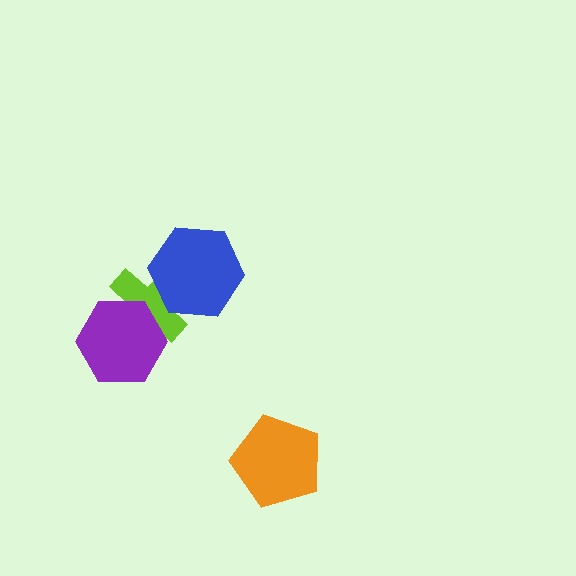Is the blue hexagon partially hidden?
No, no other shape covers it.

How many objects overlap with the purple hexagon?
1 object overlaps with the purple hexagon.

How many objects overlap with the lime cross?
2 objects overlap with the lime cross.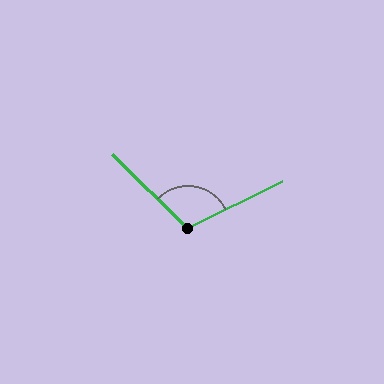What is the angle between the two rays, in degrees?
Approximately 109 degrees.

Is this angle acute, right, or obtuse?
It is obtuse.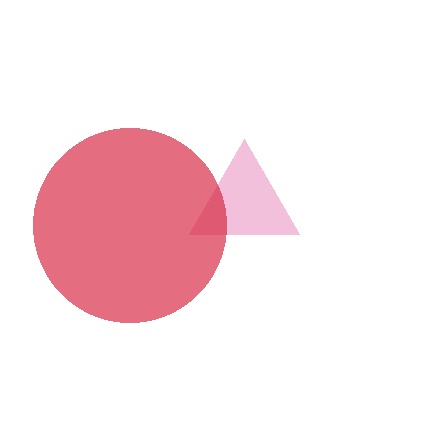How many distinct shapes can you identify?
There are 2 distinct shapes: a pink triangle, a red circle.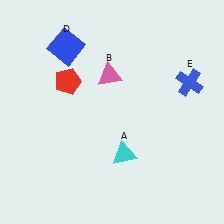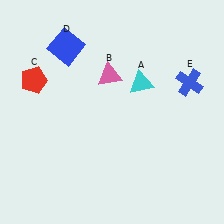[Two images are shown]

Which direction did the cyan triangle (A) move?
The cyan triangle (A) moved up.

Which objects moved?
The objects that moved are: the cyan triangle (A), the red pentagon (C).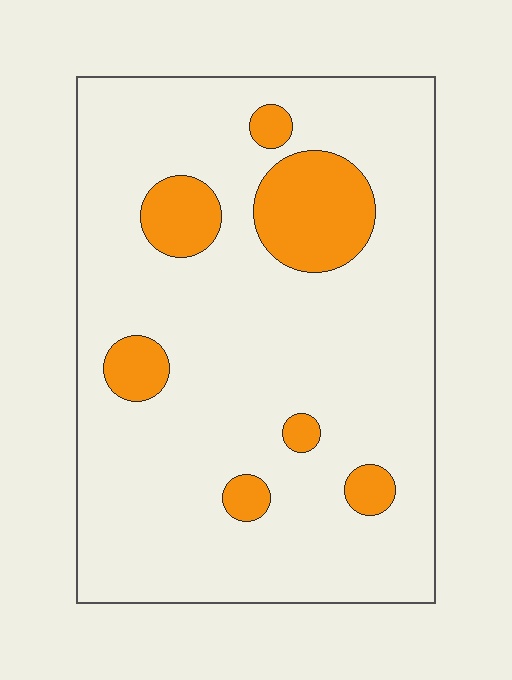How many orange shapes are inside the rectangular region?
7.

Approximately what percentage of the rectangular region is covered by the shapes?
Approximately 15%.